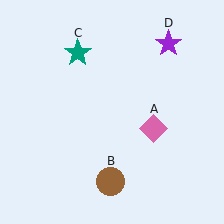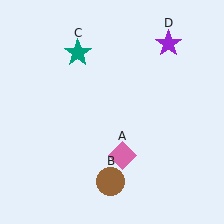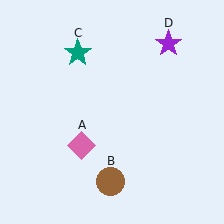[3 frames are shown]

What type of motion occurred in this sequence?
The pink diamond (object A) rotated clockwise around the center of the scene.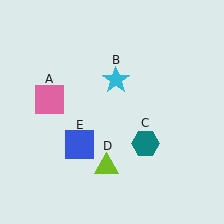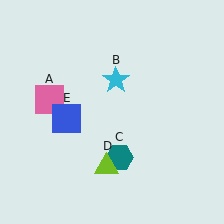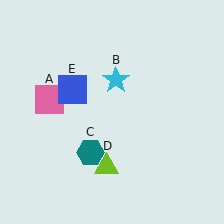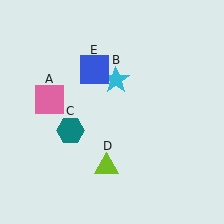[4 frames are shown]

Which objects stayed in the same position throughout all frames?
Pink square (object A) and cyan star (object B) and lime triangle (object D) remained stationary.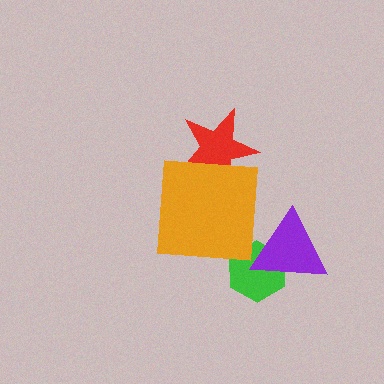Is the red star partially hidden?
Yes, it is partially covered by another shape.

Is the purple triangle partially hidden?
No, no other shape covers it.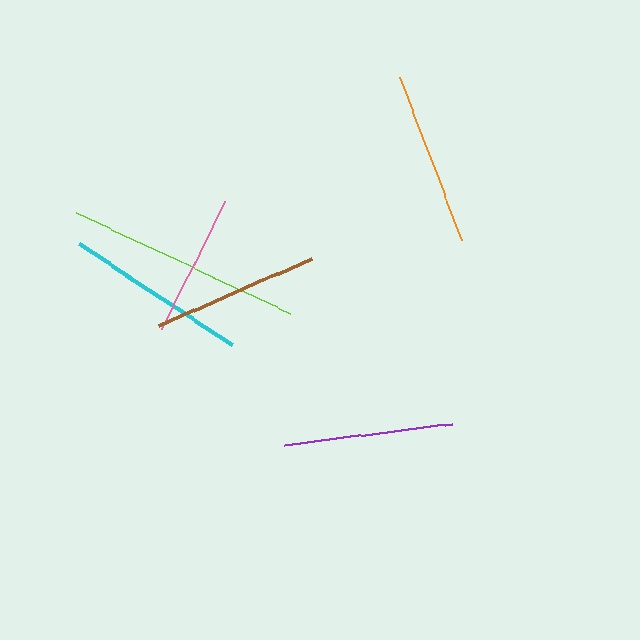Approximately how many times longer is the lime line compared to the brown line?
The lime line is approximately 1.4 times the length of the brown line.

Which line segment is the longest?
The lime line is the longest at approximately 236 pixels.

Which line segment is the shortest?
The pink line is the shortest at approximately 143 pixels.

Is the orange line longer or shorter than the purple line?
The orange line is longer than the purple line.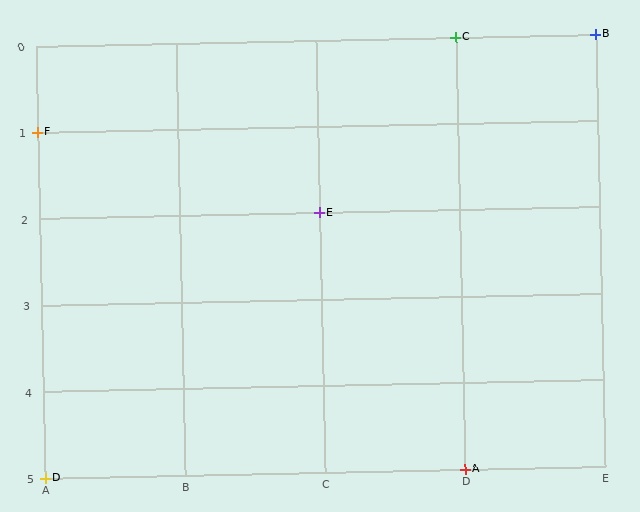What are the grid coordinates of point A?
Point A is at grid coordinates (D, 5).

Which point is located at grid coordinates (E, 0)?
Point B is at (E, 0).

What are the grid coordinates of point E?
Point E is at grid coordinates (C, 2).